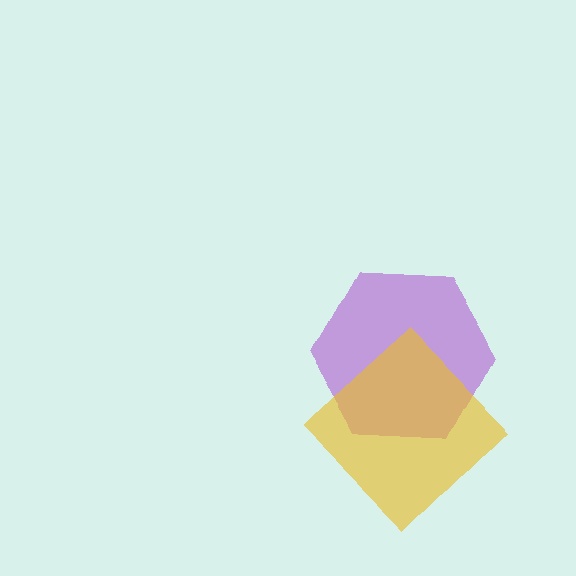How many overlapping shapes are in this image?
There are 2 overlapping shapes in the image.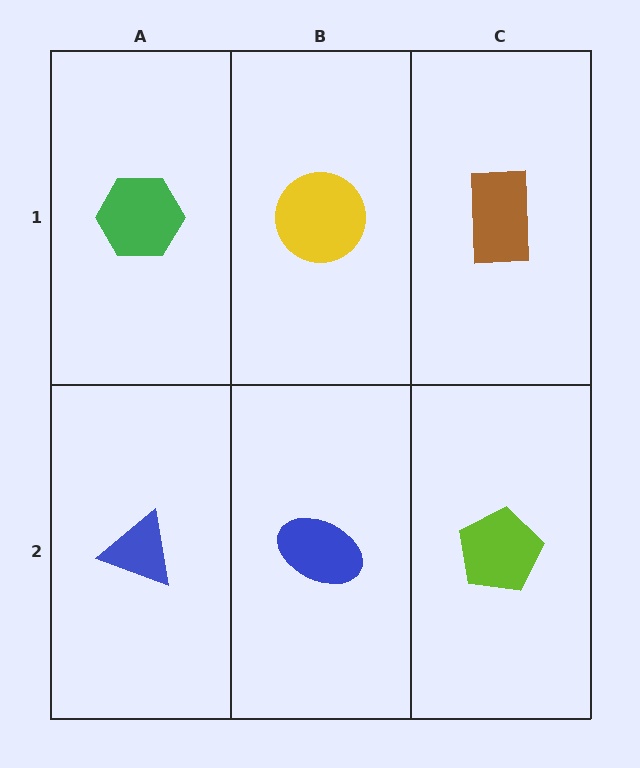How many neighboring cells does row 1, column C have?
2.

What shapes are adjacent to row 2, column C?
A brown rectangle (row 1, column C), a blue ellipse (row 2, column B).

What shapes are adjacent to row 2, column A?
A green hexagon (row 1, column A), a blue ellipse (row 2, column B).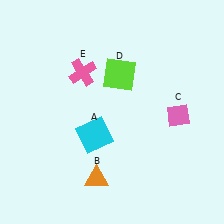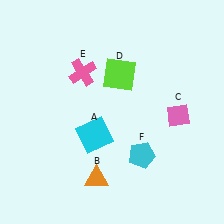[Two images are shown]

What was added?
A cyan pentagon (F) was added in Image 2.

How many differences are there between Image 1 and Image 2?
There is 1 difference between the two images.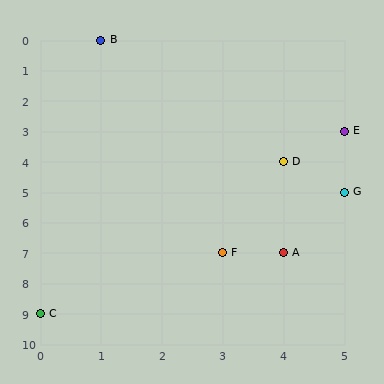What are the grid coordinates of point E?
Point E is at grid coordinates (5, 3).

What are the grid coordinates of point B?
Point B is at grid coordinates (1, 0).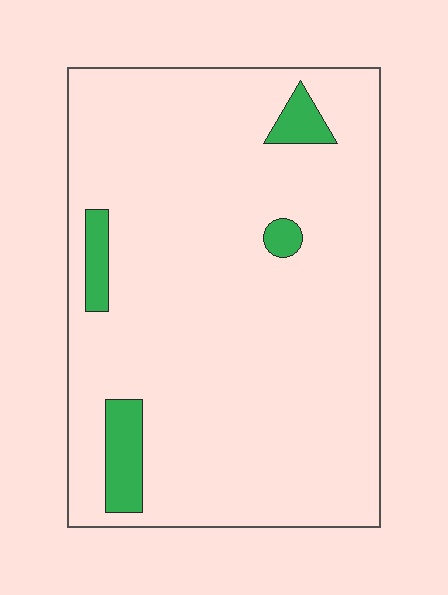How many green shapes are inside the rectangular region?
4.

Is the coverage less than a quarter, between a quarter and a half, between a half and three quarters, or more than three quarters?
Less than a quarter.